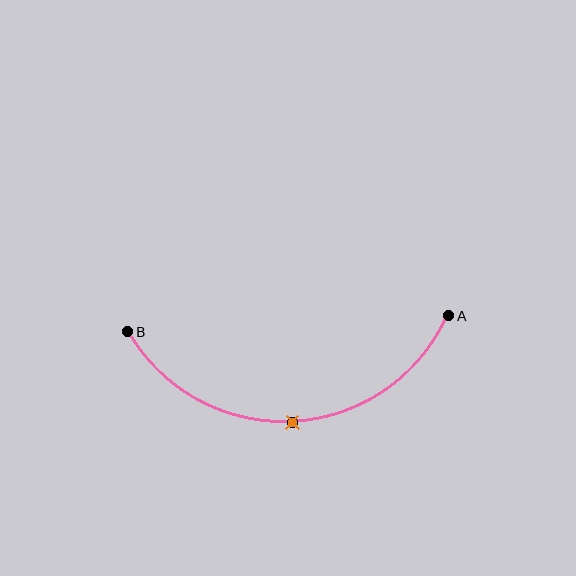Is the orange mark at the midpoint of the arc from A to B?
Yes. The orange mark lies on the arc at equal arc-length from both A and B — it is the arc midpoint.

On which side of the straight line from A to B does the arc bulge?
The arc bulges below the straight line connecting A and B.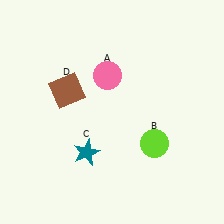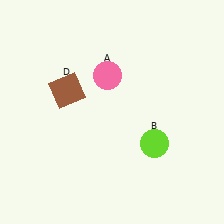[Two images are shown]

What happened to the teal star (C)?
The teal star (C) was removed in Image 2. It was in the bottom-left area of Image 1.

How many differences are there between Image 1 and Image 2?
There is 1 difference between the two images.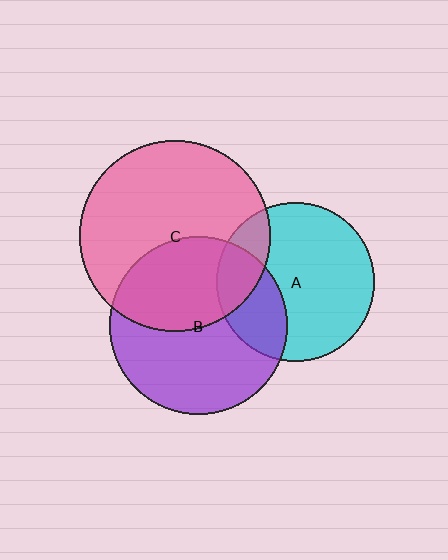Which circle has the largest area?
Circle C (pink).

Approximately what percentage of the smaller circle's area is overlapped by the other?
Approximately 30%.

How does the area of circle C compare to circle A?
Approximately 1.5 times.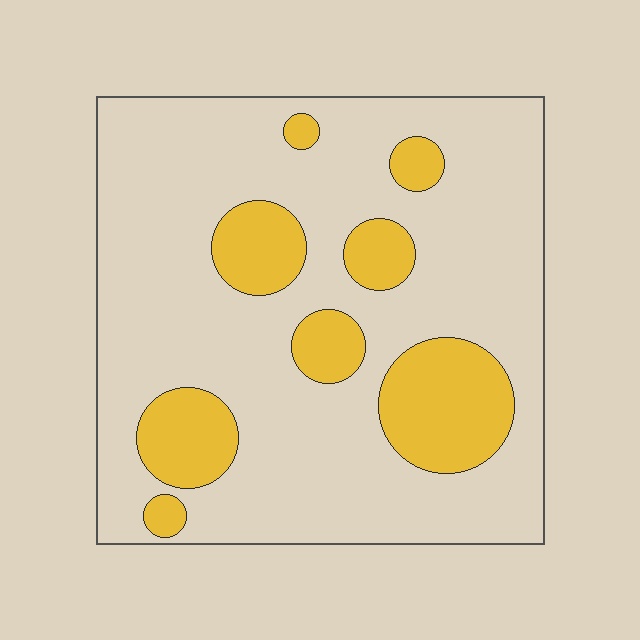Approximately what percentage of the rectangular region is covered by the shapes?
Approximately 20%.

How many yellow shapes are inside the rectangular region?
8.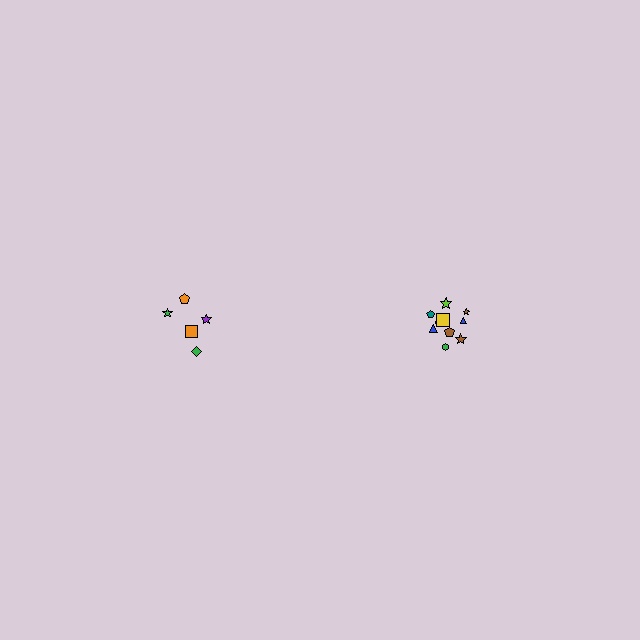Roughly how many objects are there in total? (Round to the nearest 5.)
Roughly 15 objects in total.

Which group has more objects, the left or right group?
The right group.